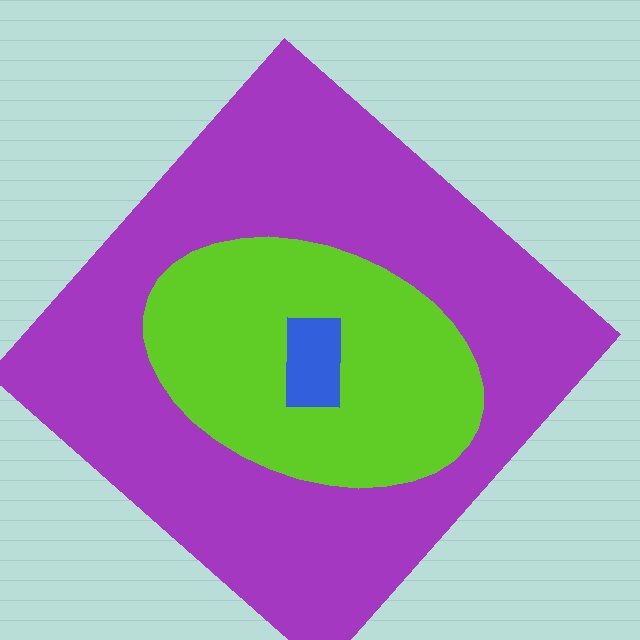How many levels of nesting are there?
3.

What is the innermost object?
The blue rectangle.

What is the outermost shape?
The purple diamond.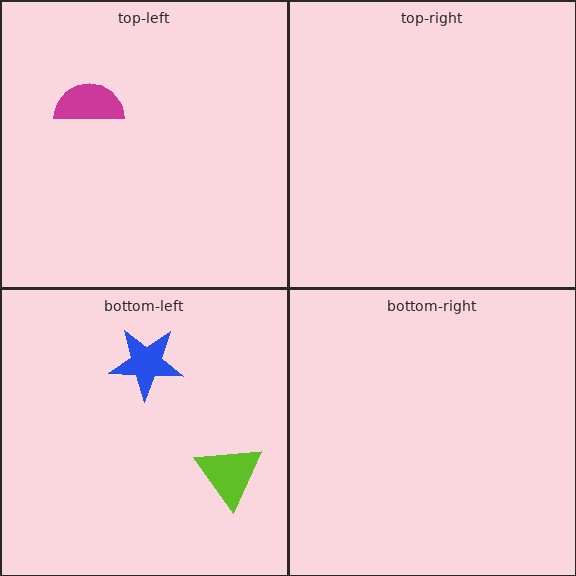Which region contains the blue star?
The bottom-left region.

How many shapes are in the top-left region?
1.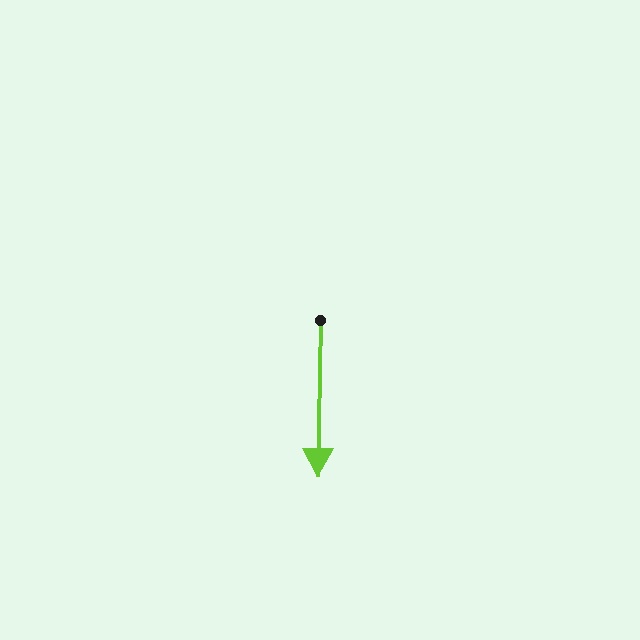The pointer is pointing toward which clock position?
Roughly 6 o'clock.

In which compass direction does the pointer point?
South.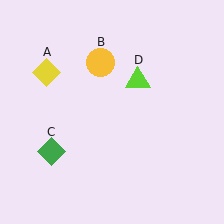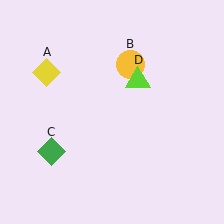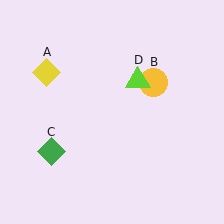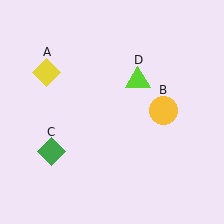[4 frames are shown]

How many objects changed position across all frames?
1 object changed position: yellow circle (object B).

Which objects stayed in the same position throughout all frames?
Yellow diamond (object A) and green diamond (object C) and lime triangle (object D) remained stationary.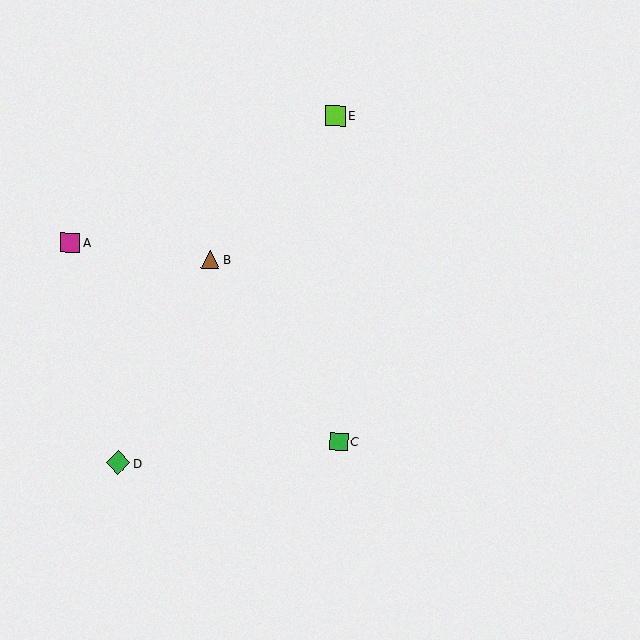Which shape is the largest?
The green diamond (labeled D) is the largest.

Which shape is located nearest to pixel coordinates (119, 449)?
The green diamond (labeled D) at (118, 463) is nearest to that location.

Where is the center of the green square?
The center of the green square is at (339, 442).